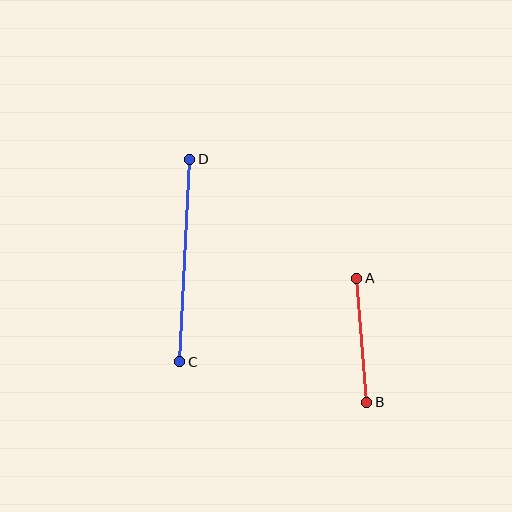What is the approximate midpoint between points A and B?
The midpoint is at approximately (362, 340) pixels.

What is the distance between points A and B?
The distance is approximately 124 pixels.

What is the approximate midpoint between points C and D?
The midpoint is at approximately (185, 260) pixels.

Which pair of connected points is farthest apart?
Points C and D are farthest apart.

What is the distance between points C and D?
The distance is approximately 203 pixels.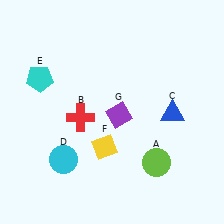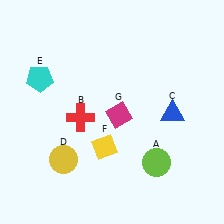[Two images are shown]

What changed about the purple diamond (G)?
In Image 1, G is purple. In Image 2, it changed to magenta.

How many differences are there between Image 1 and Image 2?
There are 2 differences between the two images.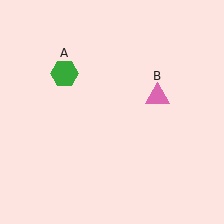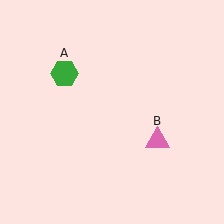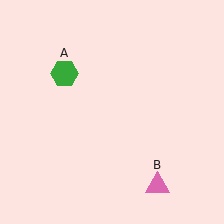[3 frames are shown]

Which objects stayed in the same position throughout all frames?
Green hexagon (object A) remained stationary.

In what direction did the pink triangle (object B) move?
The pink triangle (object B) moved down.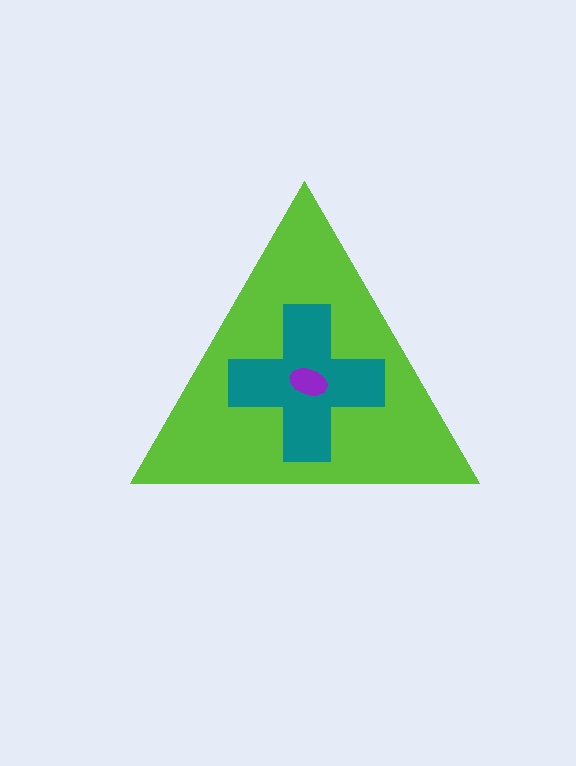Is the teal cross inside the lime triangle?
Yes.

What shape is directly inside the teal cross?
The purple ellipse.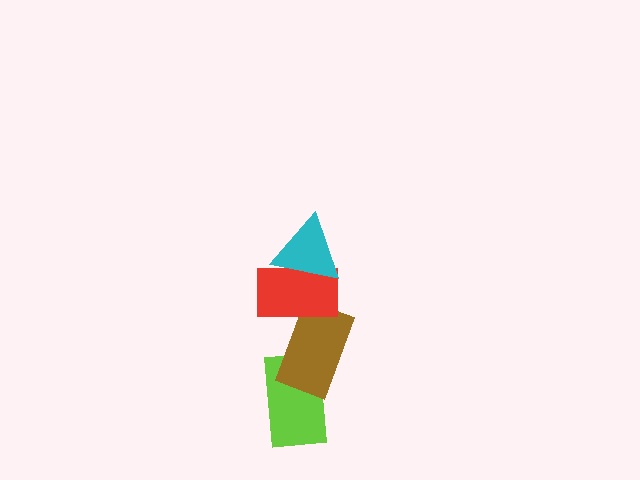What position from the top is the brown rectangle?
The brown rectangle is 3rd from the top.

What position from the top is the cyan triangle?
The cyan triangle is 1st from the top.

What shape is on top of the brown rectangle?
The red rectangle is on top of the brown rectangle.